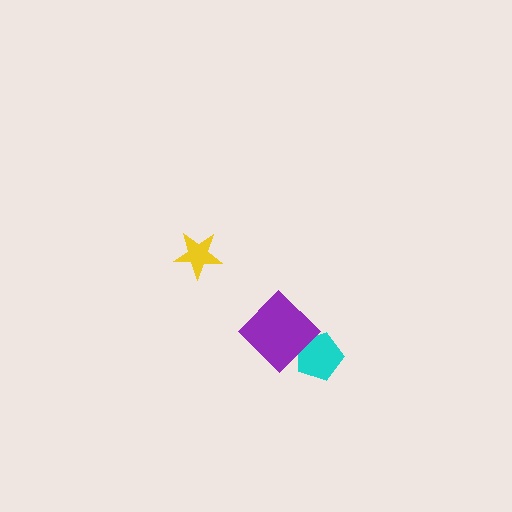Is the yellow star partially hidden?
No, no other shape covers it.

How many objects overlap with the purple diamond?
1 object overlaps with the purple diamond.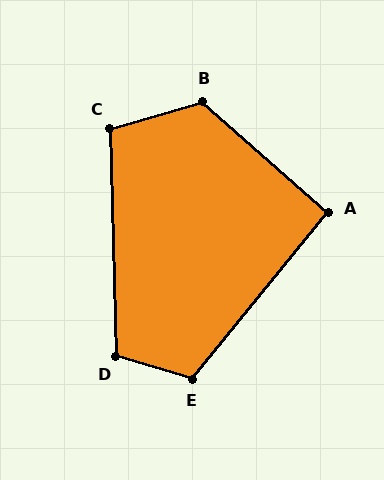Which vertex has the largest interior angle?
B, at approximately 122 degrees.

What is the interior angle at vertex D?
Approximately 108 degrees (obtuse).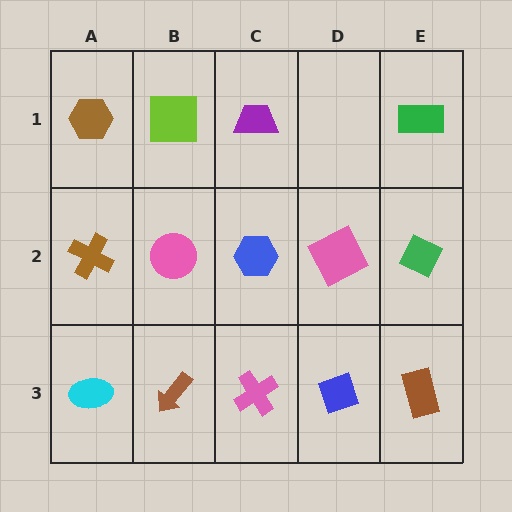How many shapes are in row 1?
4 shapes.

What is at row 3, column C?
A pink cross.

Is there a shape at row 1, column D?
No, that cell is empty.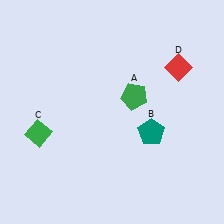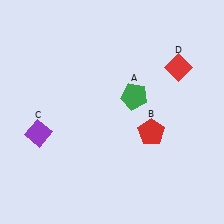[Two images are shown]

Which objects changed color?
B changed from teal to red. C changed from green to purple.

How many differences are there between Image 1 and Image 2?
There are 2 differences between the two images.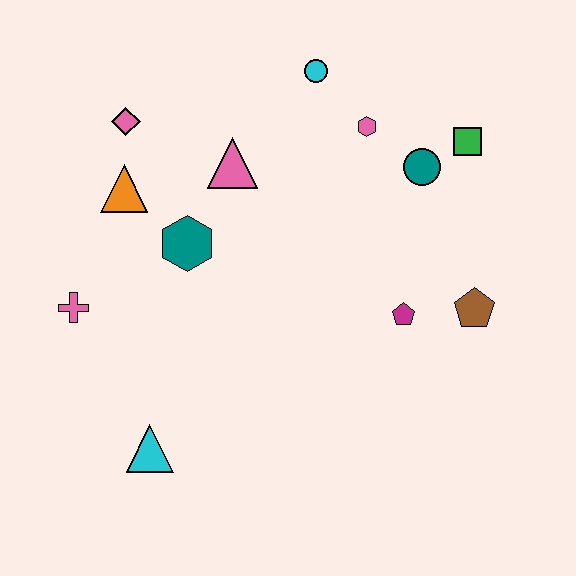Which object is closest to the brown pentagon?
The magenta pentagon is closest to the brown pentagon.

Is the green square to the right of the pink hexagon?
Yes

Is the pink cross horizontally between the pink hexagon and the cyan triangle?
No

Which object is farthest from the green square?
The cyan triangle is farthest from the green square.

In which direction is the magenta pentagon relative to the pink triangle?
The magenta pentagon is to the right of the pink triangle.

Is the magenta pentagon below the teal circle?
Yes